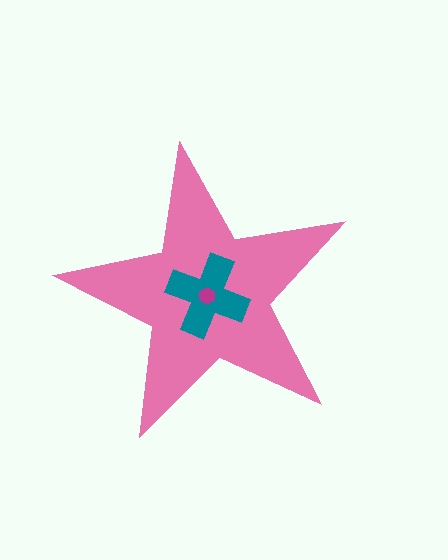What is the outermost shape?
The pink star.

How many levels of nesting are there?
3.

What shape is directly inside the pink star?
The teal cross.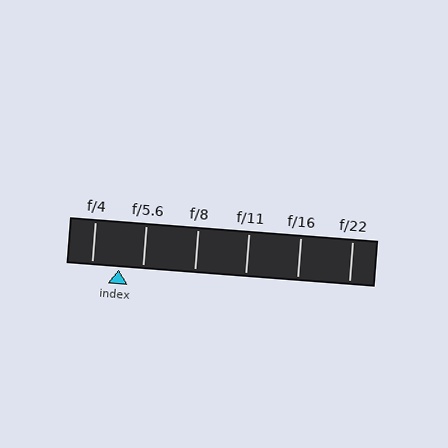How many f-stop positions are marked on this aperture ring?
There are 6 f-stop positions marked.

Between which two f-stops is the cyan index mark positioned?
The index mark is between f/4 and f/5.6.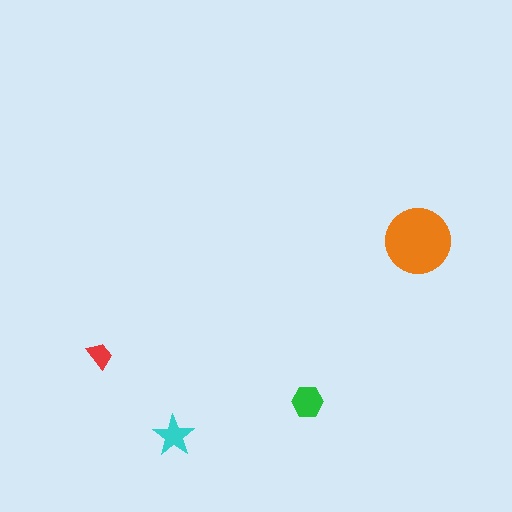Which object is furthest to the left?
The red trapezoid is leftmost.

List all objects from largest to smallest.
The orange circle, the green hexagon, the cyan star, the red trapezoid.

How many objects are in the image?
There are 4 objects in the image.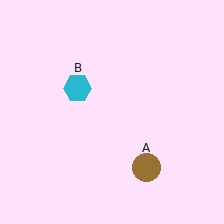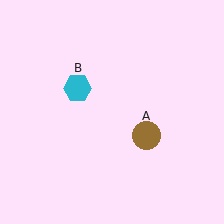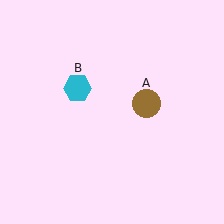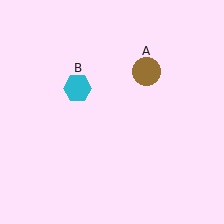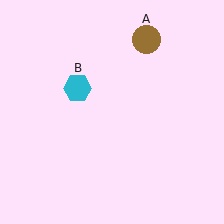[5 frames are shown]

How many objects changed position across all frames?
1 object changed position: brown circle (object A).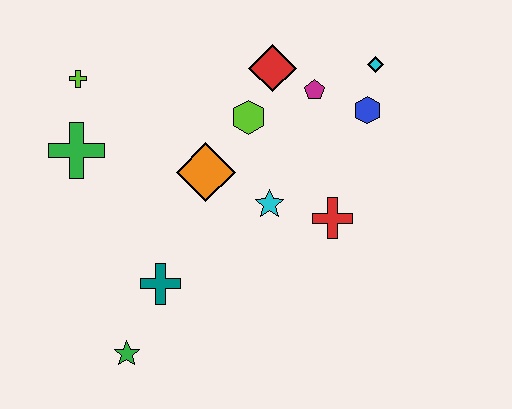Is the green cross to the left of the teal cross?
Yes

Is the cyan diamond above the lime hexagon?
Yes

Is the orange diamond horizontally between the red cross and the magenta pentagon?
No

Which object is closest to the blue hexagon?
The cyan diamond is closest to the blue hexagon.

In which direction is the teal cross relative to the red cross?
The teal cross is to the left of the red cross.